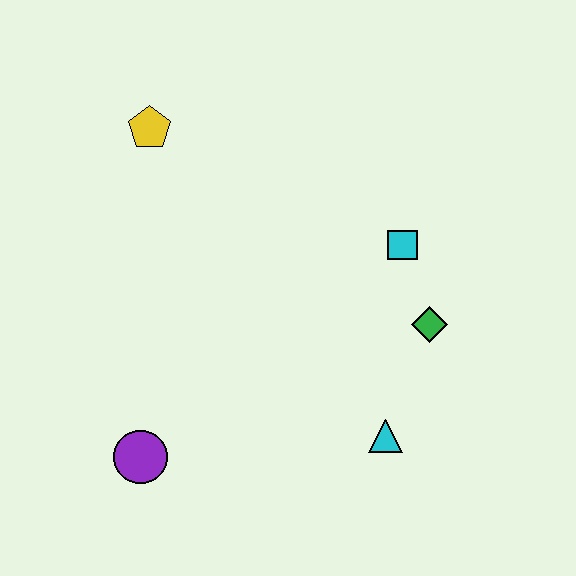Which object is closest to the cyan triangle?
The green diamond is closest to the cyan triangle.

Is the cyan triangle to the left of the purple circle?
No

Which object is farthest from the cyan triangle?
The yellow pentagon is farthest from the cyan triangle.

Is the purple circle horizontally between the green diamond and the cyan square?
No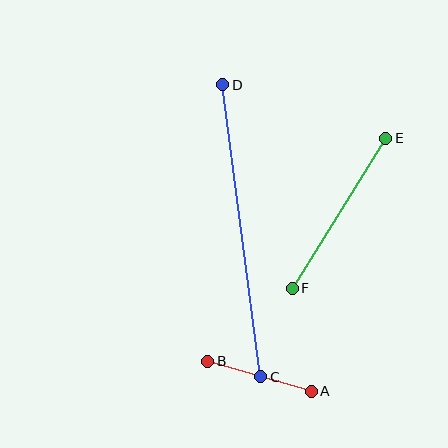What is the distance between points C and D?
The distance is approximately 294 pixels.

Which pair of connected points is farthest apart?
Points C and D are farthest apart.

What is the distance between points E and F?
The distance is approximately 177 pixels.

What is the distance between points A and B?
The distance is approximately 108 pixels.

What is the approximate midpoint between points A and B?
The midpoint is at approximately (260, 376) pixels.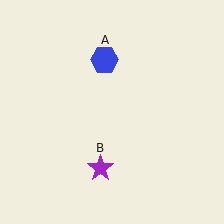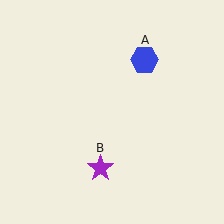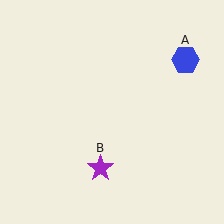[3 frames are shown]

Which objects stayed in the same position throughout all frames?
Purple star (object B) remained stationary.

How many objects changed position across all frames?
1 object changed position: blue hexagon (object A).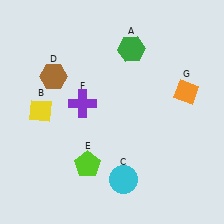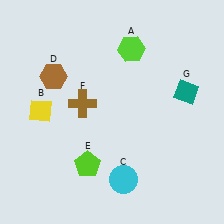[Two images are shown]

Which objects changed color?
A changed from green to lime. F changed from purple to brown. G changed from orange to teal.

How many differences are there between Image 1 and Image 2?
There are 3 differences between the two images.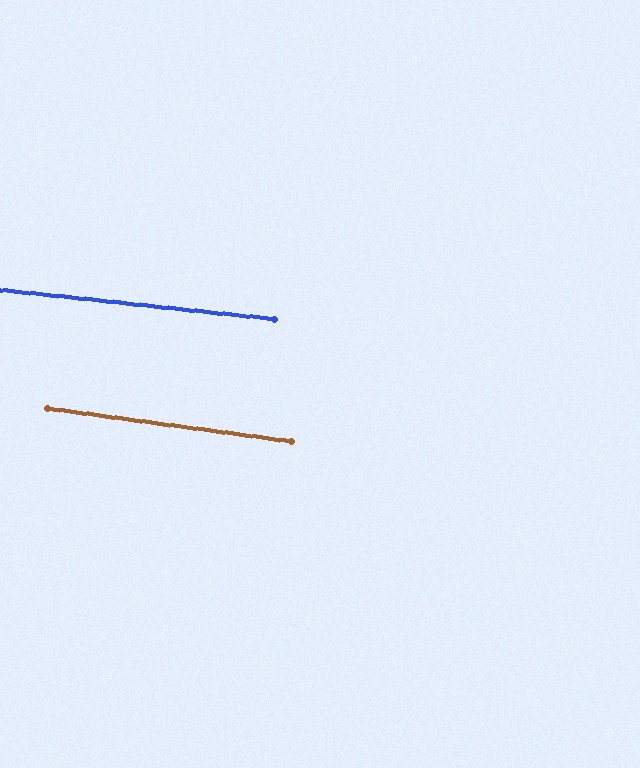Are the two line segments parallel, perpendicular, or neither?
Parallel — their directions differ by only 1.9°.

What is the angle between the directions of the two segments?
Approximately 2 degrees.